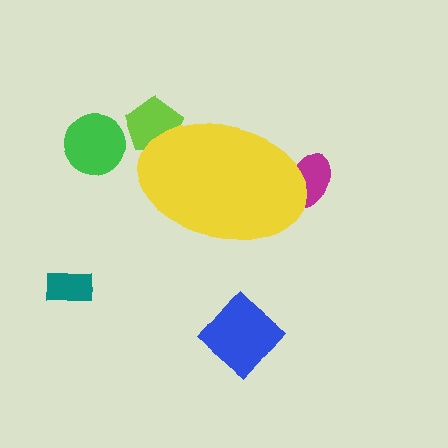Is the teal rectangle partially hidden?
No, the teal rectangle is fully visible.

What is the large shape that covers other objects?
A yellow ellipse.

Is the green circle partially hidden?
No, the green circle is fully visible.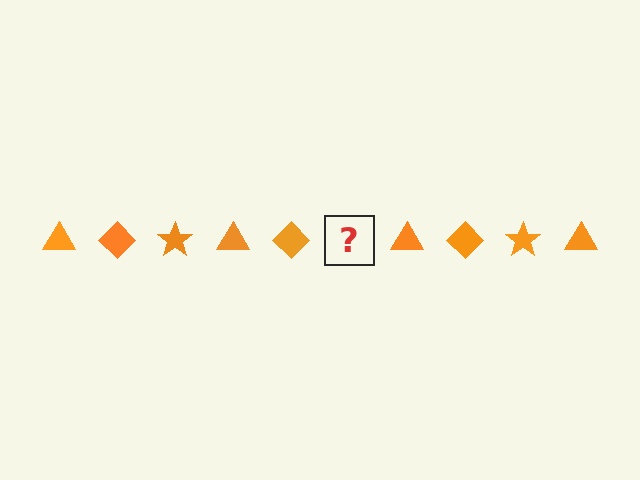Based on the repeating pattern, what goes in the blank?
The blank should be an orange star.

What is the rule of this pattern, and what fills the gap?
The rule is that the pattern cycles through triangle, diamond, star shapes in orange. The gap should be filled with an orange star.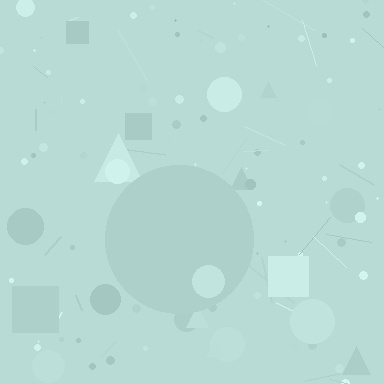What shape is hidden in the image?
A circle is hidden in the image.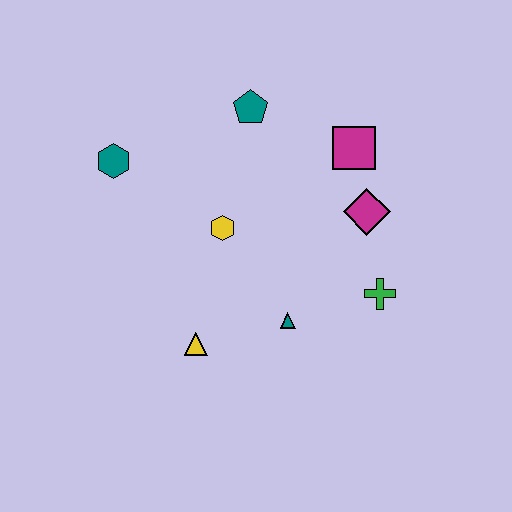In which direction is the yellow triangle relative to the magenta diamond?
The yellow triangle is to the left of the magenta diamond.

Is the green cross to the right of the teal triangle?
Yes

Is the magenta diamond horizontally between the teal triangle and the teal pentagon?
No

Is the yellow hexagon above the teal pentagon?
No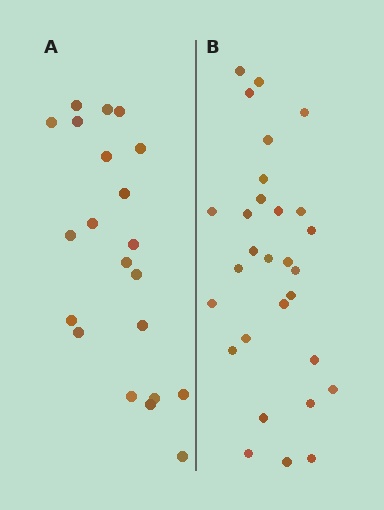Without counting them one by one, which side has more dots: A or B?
Region B (the right region) has more dots.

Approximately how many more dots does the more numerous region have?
Region B has roughly 8 or so more dots than region A.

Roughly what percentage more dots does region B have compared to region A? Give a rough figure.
About 40% more.